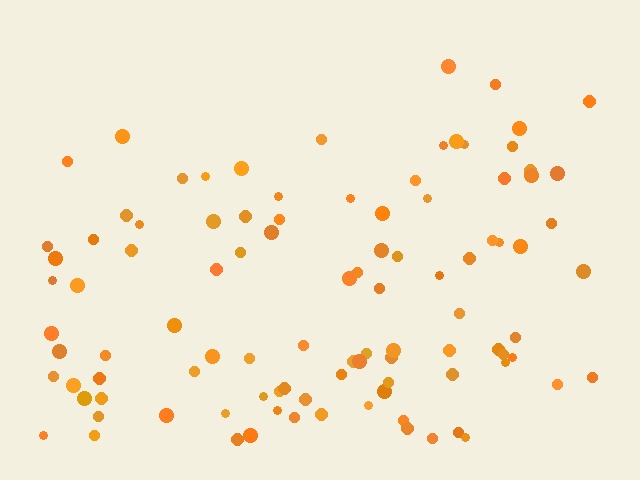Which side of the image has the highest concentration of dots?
The bottom.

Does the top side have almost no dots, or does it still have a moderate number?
Still a moderate number, just noticeably fewer than the bottom.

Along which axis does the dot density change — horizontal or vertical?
Vertical.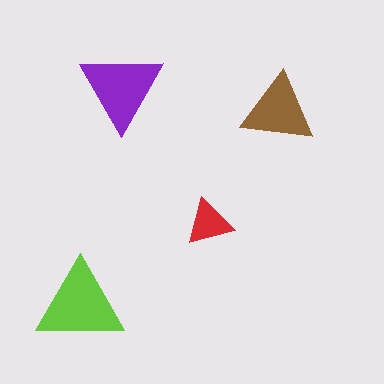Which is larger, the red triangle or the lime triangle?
The lime one.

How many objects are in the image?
There are 4 objects in the image.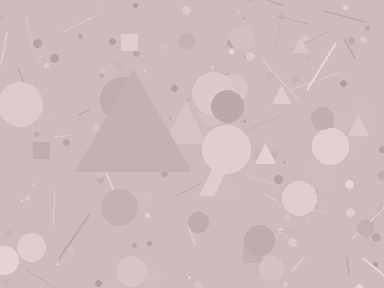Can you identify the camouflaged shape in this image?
The camouflaged shape is a triangle.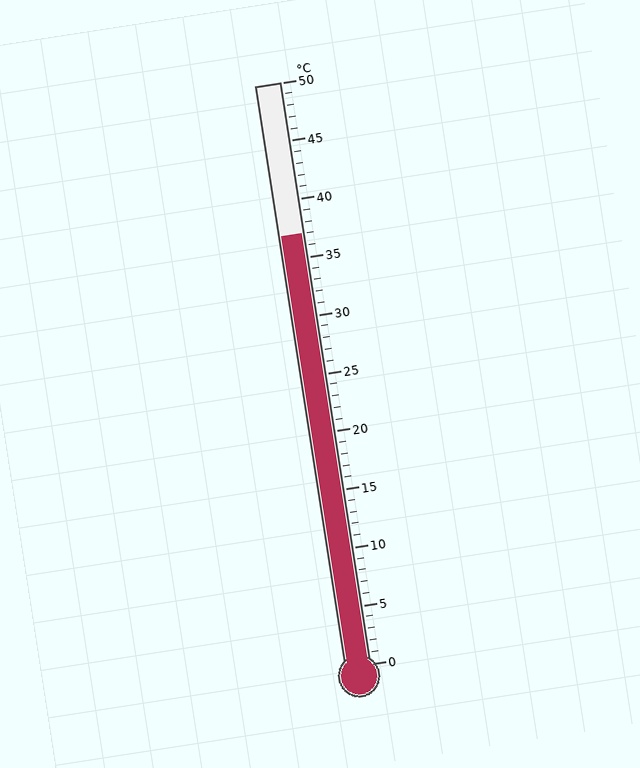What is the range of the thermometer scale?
The thermometer scale ranges from 0°C to 50°C.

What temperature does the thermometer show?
The thermometer shows approximately 37°C.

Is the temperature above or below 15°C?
The temperature is above 15°C.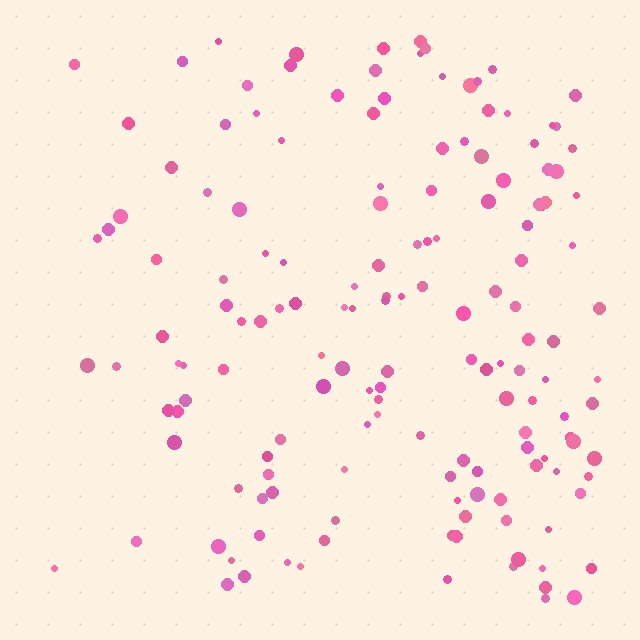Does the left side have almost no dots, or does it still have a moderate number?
Still a moderate number, just noticeably fewer than the right.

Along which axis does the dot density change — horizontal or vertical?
Horizontal.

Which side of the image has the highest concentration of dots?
The right.